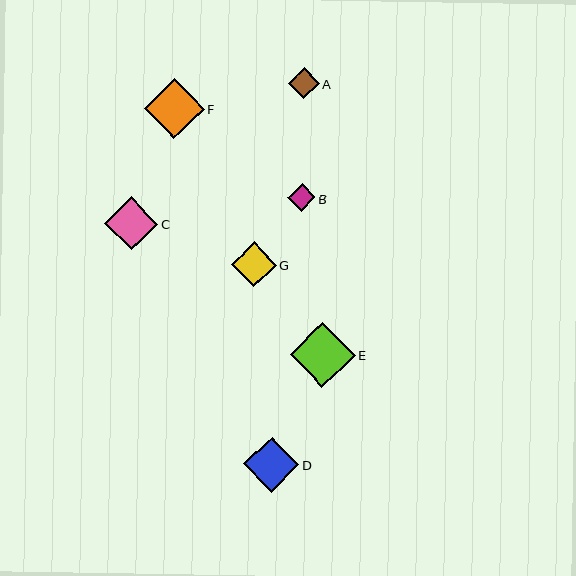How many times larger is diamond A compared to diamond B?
Diamond A is approximately 1.1 times the size of diamond B.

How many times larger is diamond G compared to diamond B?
Diamond G is approximately 1.6 times the size of diamond B.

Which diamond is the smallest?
Diamond B is the smallest with a size of approximately 28 pixels.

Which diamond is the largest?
Diamond E is the largest with a size of approximately 65 pixels.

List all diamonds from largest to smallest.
From largest to smallest: E, F, D, C, G, A, B.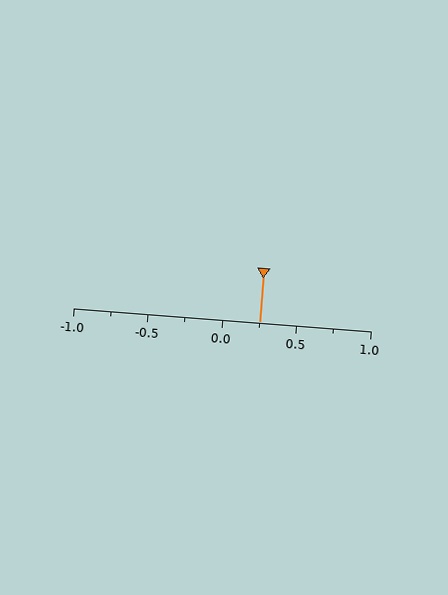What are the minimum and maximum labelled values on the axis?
The axis runs from -1.0 to 1.0.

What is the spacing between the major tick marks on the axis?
The major ticks are spaced 0.5 apart.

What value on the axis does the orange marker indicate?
The marker indicates approximately 0.25.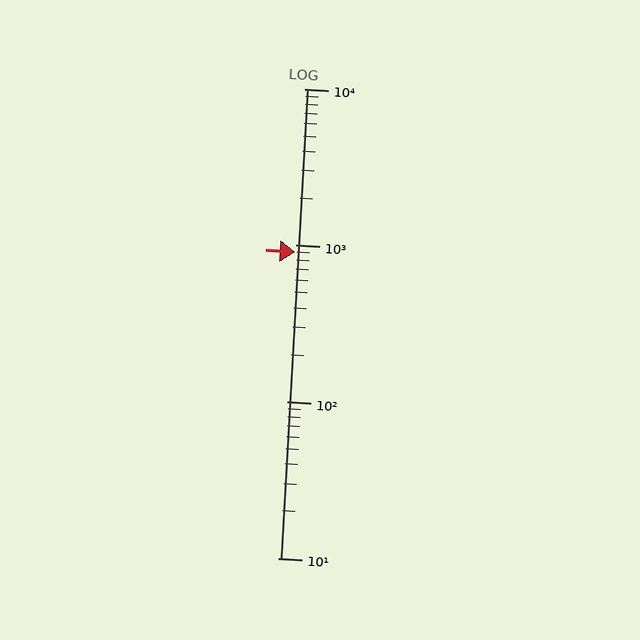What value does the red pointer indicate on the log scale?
The pointer indicates approximately 910.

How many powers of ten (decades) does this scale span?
The scale spans 3 decades, from 10 to 10000.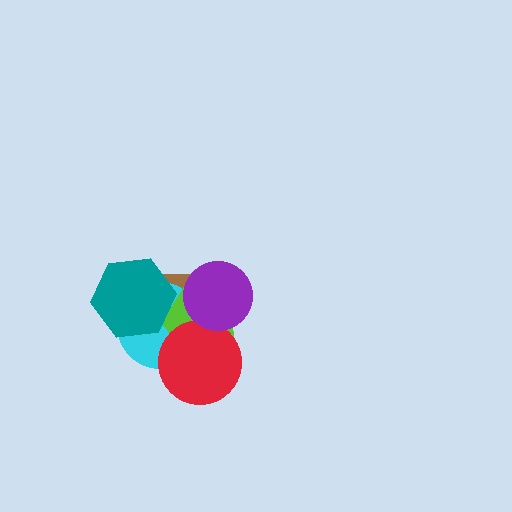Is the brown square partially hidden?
Yes, it is partially covered by another shape.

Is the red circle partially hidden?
No, no other shape covers it.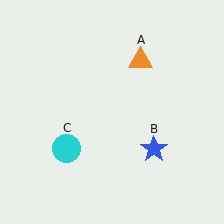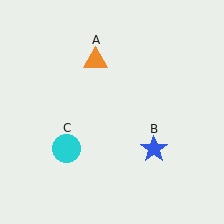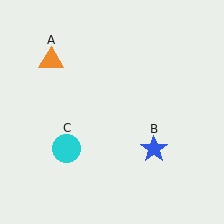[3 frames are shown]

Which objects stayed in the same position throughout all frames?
Blue star (object B) and cyan circle (object C) remained stationary.